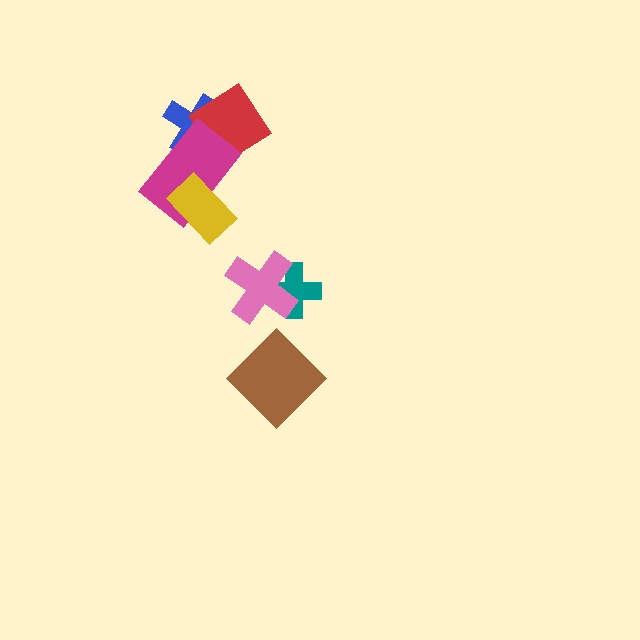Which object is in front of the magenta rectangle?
The yellow rectangle is in front of the magenta rectangle.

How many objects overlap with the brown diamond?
0 objects overlap with the brown diamond.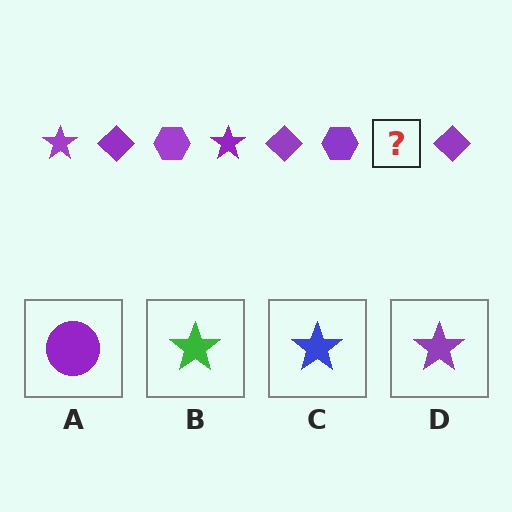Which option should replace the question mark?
Option D.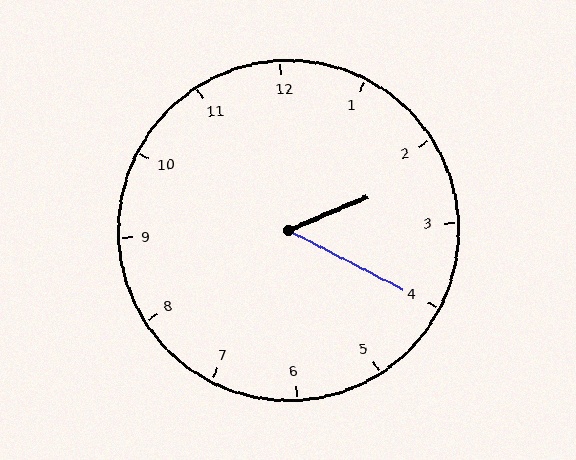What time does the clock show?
2:20.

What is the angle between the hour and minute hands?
Approximately 50 degrees.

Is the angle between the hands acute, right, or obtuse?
It is acute.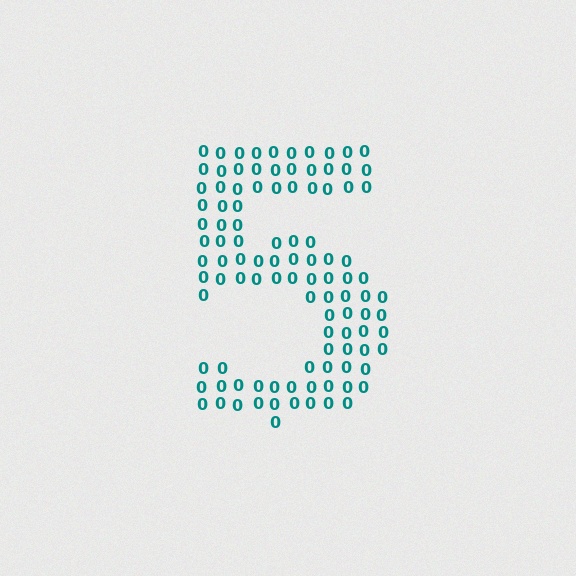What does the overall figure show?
The overall figure shows the digit 5.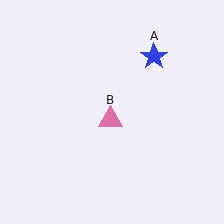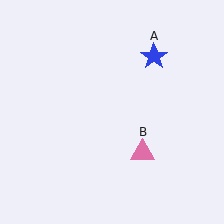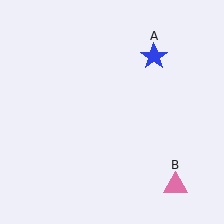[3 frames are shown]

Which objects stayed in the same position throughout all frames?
Blue star (object A) remained stationary.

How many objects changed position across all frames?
1 object changed position: pink triangle (object B).